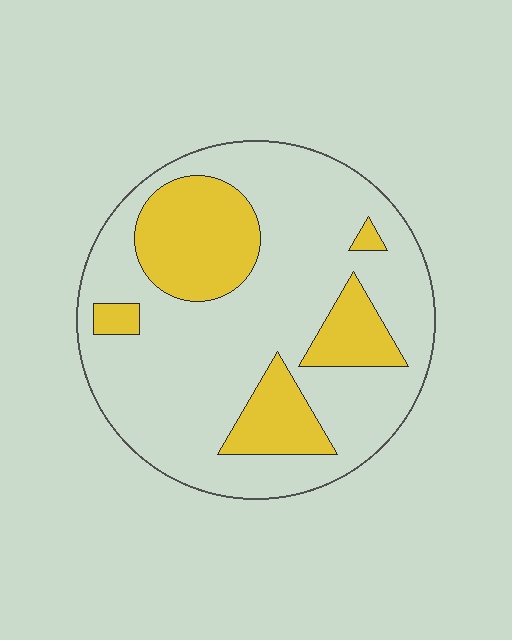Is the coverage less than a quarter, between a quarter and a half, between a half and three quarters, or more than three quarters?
Between a quarter and a half.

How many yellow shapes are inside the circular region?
5.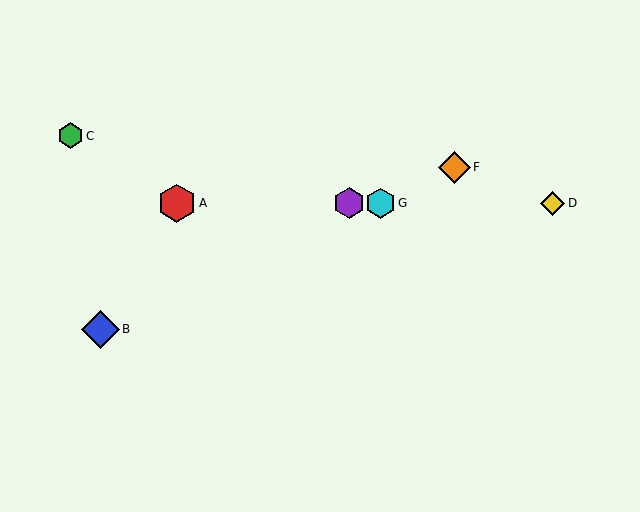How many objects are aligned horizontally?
4 objects (A, D, E, G) are aligned horizontally.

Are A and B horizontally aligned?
No, A is at y≈203 and B is at y≈329.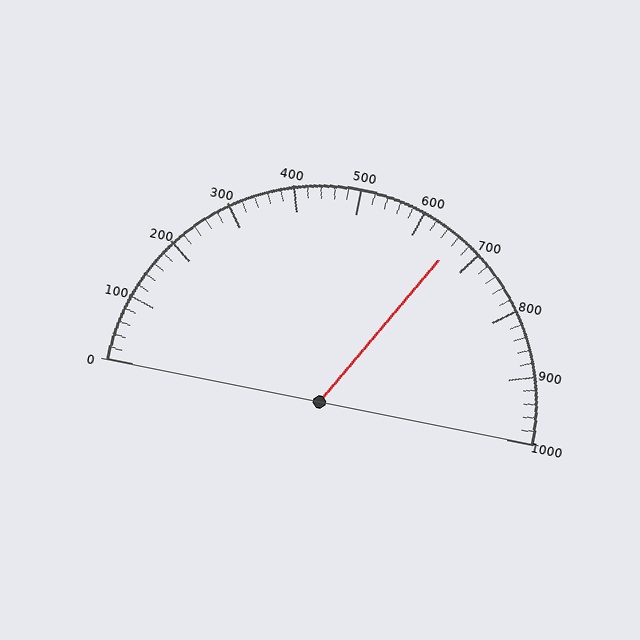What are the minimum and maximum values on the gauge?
The gauge ranges from 0 to 1000.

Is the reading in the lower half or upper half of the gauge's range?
The reading is in the upper half of the range (0 to 1000).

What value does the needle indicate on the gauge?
The needle indicates approximately 660.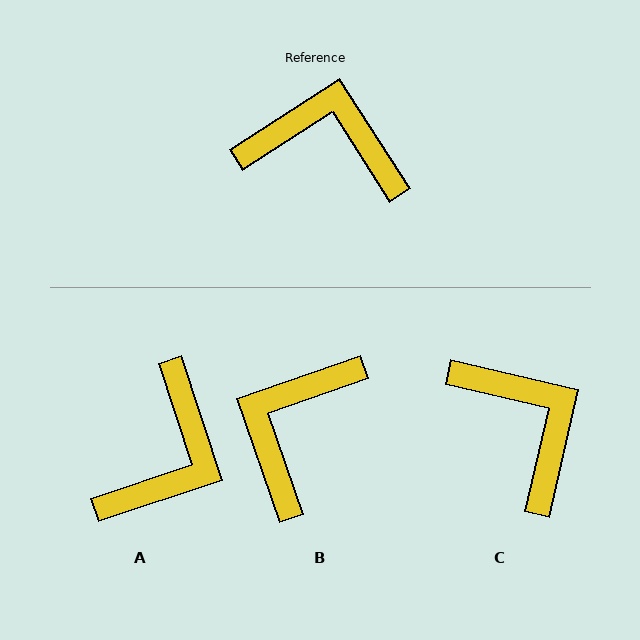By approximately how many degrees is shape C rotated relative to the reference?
Approximately 46 degrees clockwise.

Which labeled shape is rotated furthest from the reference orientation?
A, about 105 degrees away.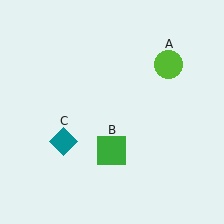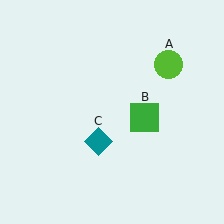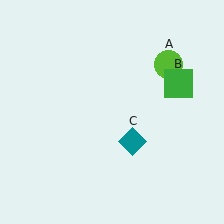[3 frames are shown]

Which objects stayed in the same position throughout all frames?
Lime circle (object A) remained stationary.